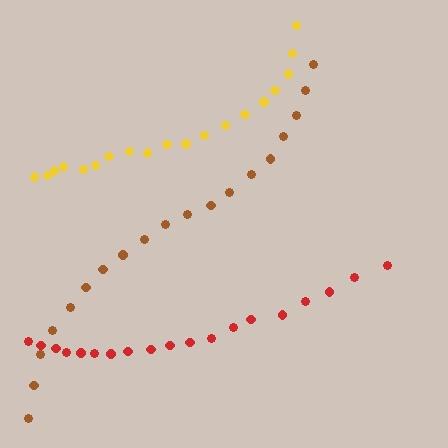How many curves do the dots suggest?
There are 3 distinct paths.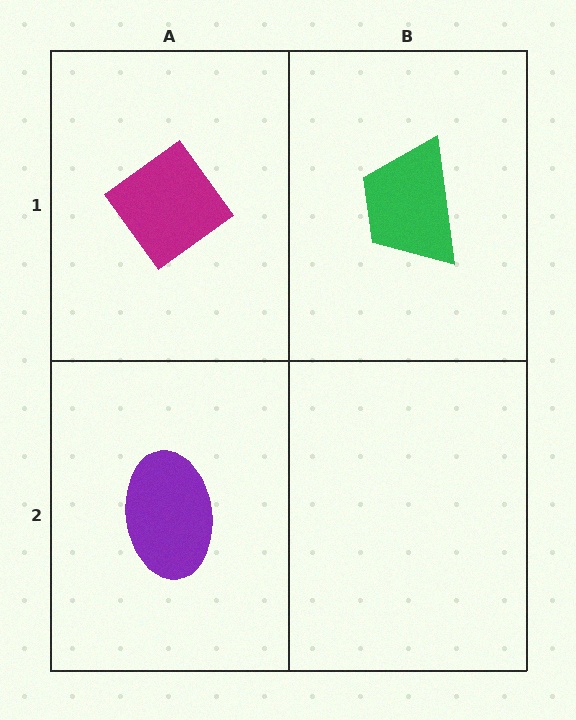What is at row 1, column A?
A magenta diamond.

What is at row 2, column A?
A purple ellipse.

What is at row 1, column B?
A green trapezoid.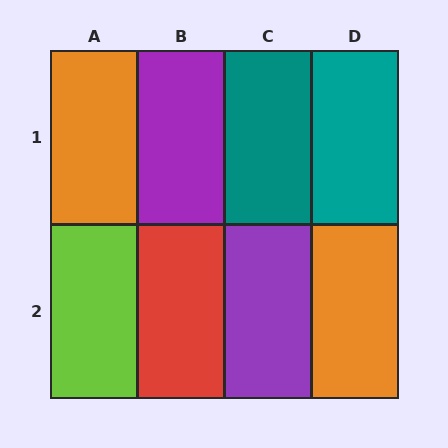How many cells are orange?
2 cells are orange.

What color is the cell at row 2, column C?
Purple.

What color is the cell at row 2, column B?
Red.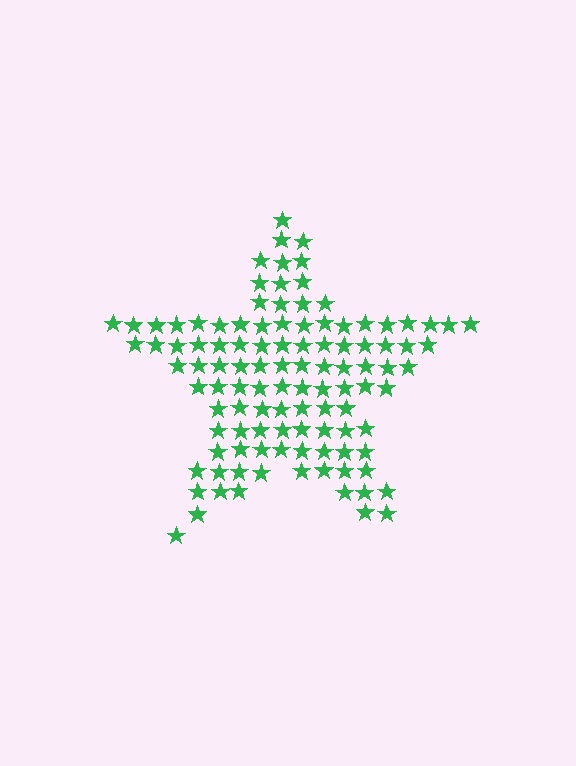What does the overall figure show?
The overall figure shows a star.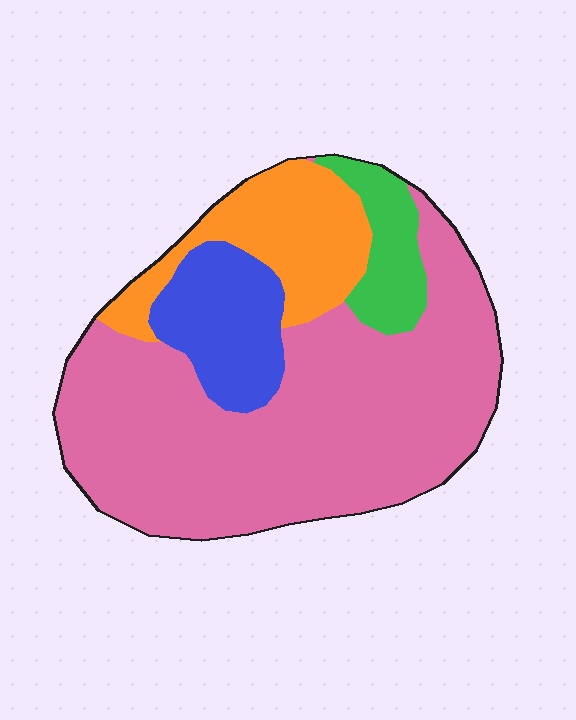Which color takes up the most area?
Pink, at roughly 65%.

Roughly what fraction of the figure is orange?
Orange covers roughly 15% of the figure.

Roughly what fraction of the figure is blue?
Blue covers roughly 15% of the figure.